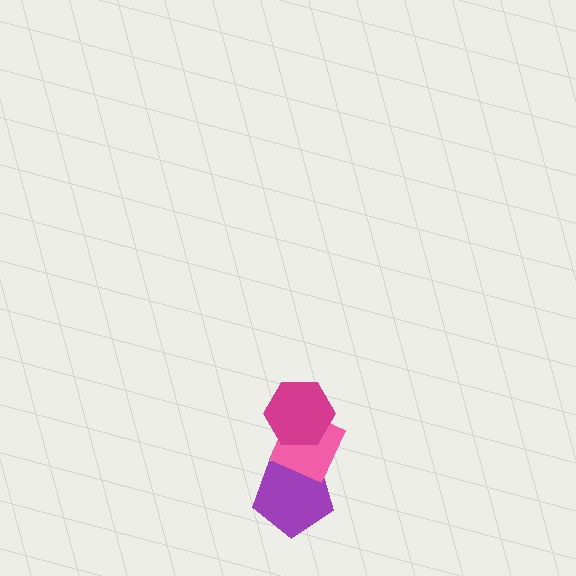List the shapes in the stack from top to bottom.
From top to bottom: the magenta hexagon, the pink diamond, the purple pentagon.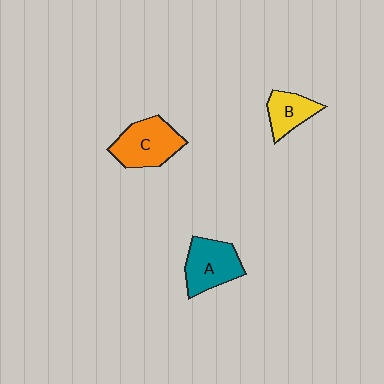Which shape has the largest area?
Shape C (orange).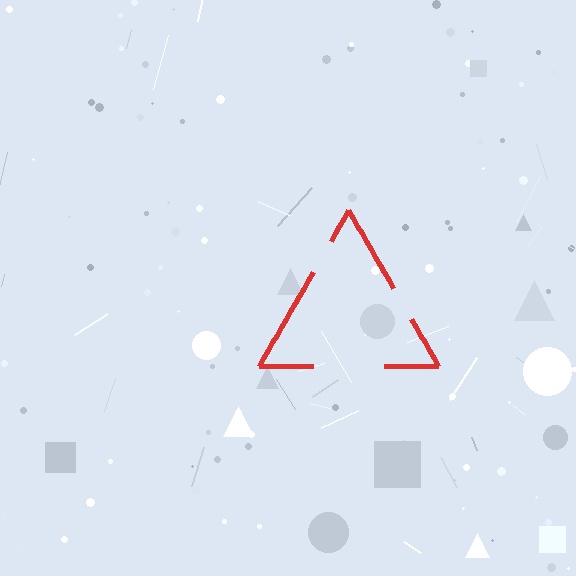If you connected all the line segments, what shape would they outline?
They would outline a triangle.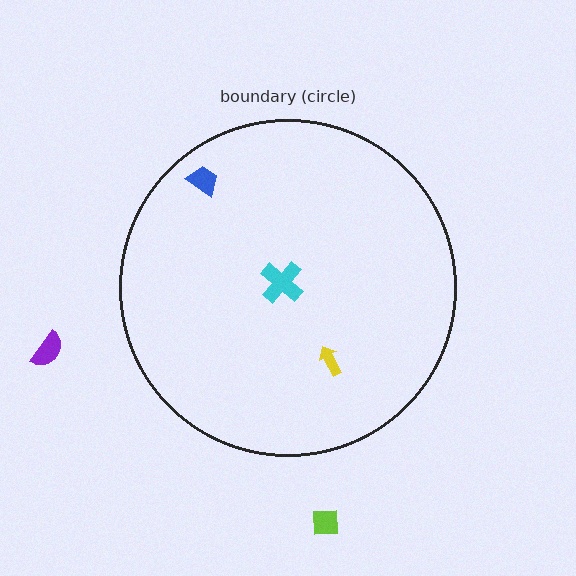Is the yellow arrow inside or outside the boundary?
Inside.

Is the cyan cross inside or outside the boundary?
Inside.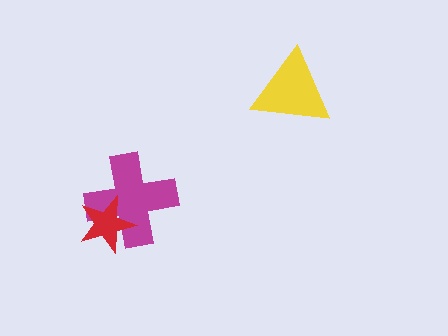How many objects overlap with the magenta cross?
1 object overlaps with the magenta cross.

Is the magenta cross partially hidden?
Yes, it is partially covered by another shape.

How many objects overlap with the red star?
1 object overlaps with the red star.